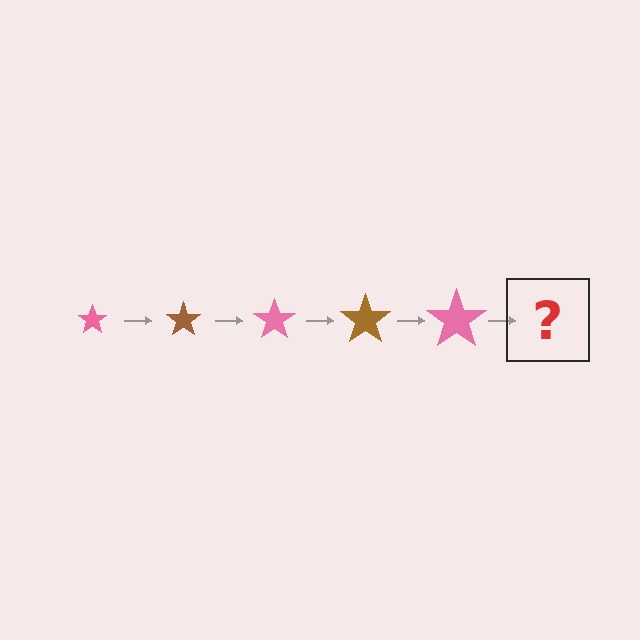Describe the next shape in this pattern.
It should be a brown star, larger than the previous one.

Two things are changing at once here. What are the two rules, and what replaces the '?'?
The two rules are that the star grows larger each step and the color cycles through pink and brown. The '?' should be a brown star, larger than the previous one.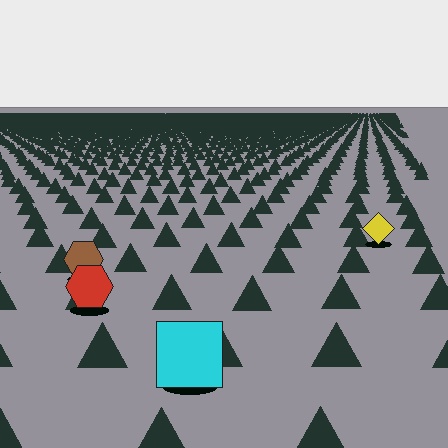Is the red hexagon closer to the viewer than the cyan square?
No. The cyan square is closer — you can tell from the texture gradient: the ground texture is coarser near it.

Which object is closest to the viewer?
The cyan square is closest. The texture marks near it are larger and more spread out.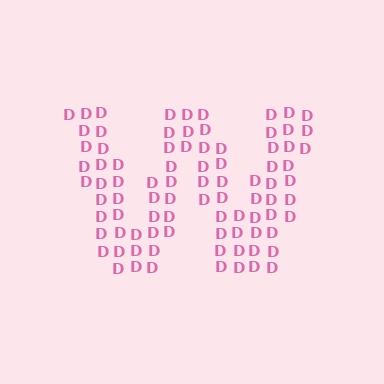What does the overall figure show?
The overall figure shows the letter W.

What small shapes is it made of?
It is made of small letter D's.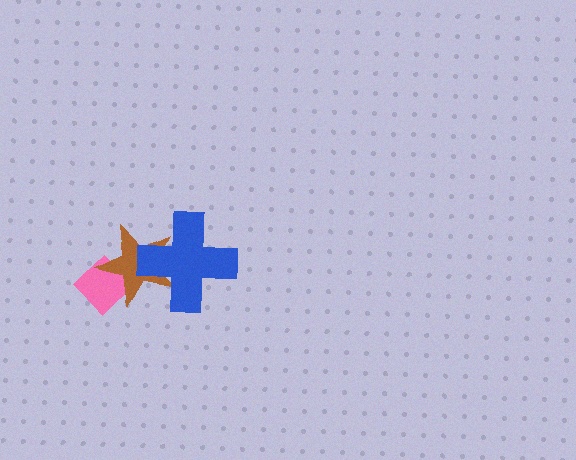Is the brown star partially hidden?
Yes, it is partially covered by another shape.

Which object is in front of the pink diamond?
The brown star is in front of the pink diamond.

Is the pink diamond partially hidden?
Yes, it is partially covered by another shape.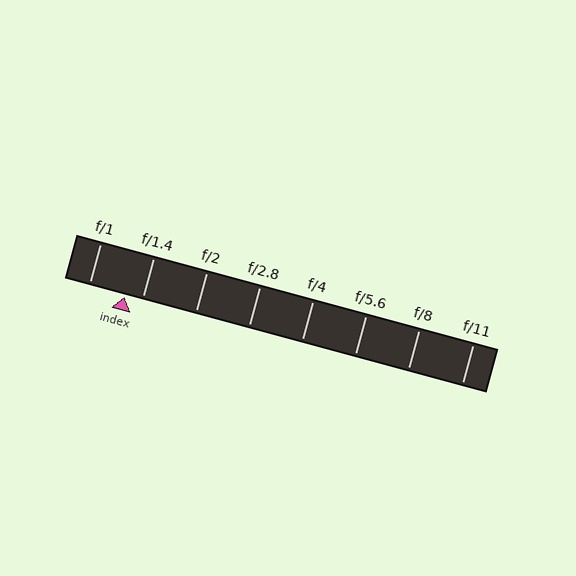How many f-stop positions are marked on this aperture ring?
There are 8 f-stop positions marked.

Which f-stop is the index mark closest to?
The index mark is closest to f/1.4.